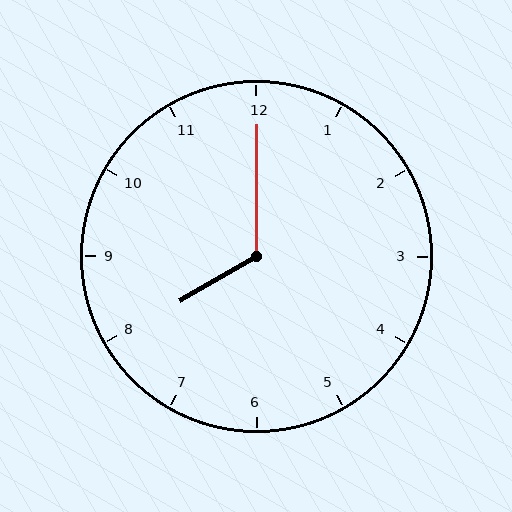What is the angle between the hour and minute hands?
Approximately 120 degrees.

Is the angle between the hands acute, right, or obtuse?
It is obtuse.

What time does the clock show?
8:00.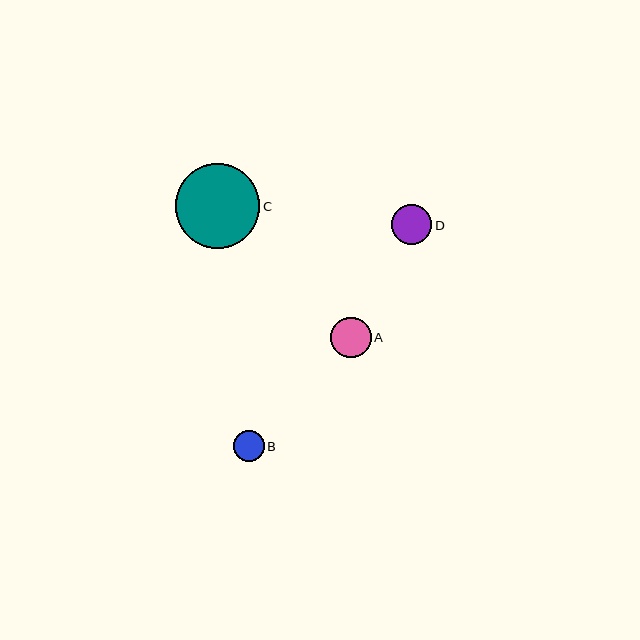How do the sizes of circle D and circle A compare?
Circle D and circle A are approximately the same size.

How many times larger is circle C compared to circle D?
Circle C is approximately 2.1 times the size of circle D.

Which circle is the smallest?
Circle B is the smallest with a size of approximately 31 pixels.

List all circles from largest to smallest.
From largest to smallest: C, D, A, B.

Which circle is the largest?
Circle C is the largest with a size of approximately 85 pixels.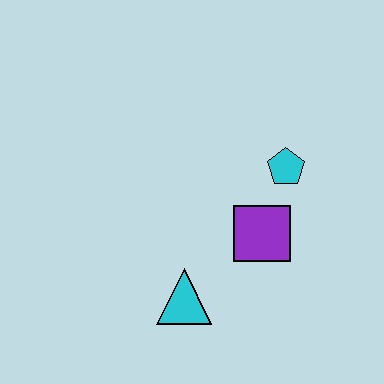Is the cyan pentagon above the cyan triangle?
Yes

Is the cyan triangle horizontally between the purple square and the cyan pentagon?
No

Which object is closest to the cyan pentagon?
The purple square is closest to the cyan pentagon.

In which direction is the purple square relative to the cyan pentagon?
The purple square is below the cyan pentagon.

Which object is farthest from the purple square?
The cyan triangle is farthest from the purple square.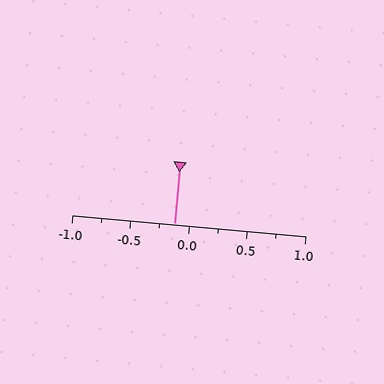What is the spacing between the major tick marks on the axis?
The major ticks are spaced 0.5 apart.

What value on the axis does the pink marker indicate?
The marker indicates approximately -0.12.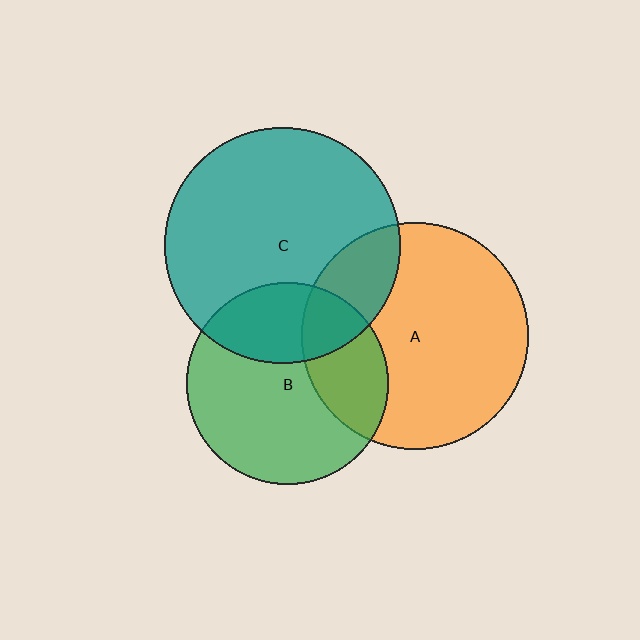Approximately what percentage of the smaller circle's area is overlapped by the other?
Approximately 30%.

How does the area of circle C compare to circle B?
Approximately 1.4 times.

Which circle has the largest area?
Circle C (teal).